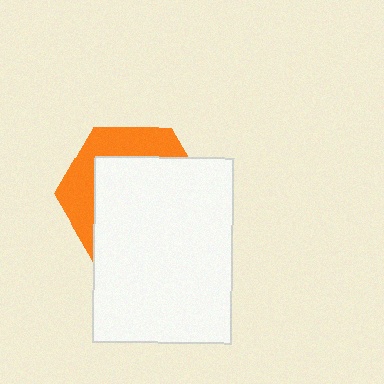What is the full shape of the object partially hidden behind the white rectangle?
The partially hidden object is an orange hexagon.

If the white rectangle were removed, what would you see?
You would see the complete orange hexagon.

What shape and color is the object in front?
The object in front is a white rectangle.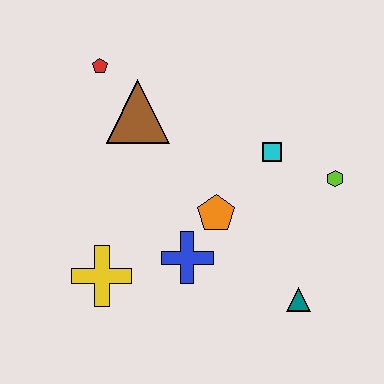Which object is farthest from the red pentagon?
The teal triangle is farthest from the red pentagon.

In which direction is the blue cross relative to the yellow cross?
The blue cross is to the right of the yellow cross.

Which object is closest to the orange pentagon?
The blue cross is closest to the orange pentagon.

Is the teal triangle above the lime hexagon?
No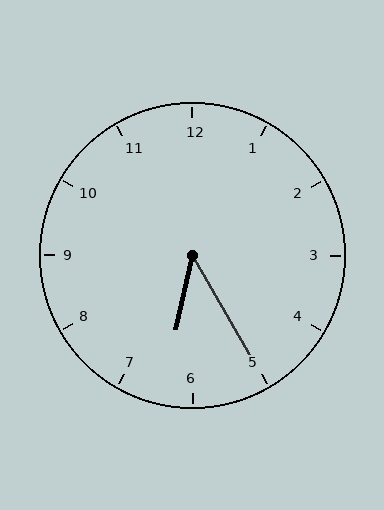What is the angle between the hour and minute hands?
Approximately 42 degrees.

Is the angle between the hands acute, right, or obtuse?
It is acute.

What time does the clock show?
6:25.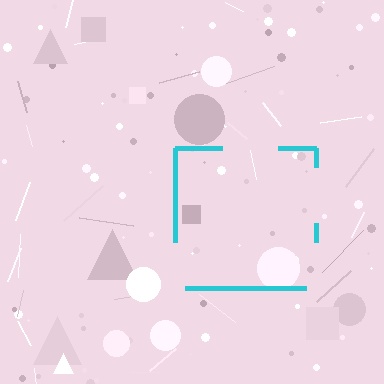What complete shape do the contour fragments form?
The contour fragments form a square.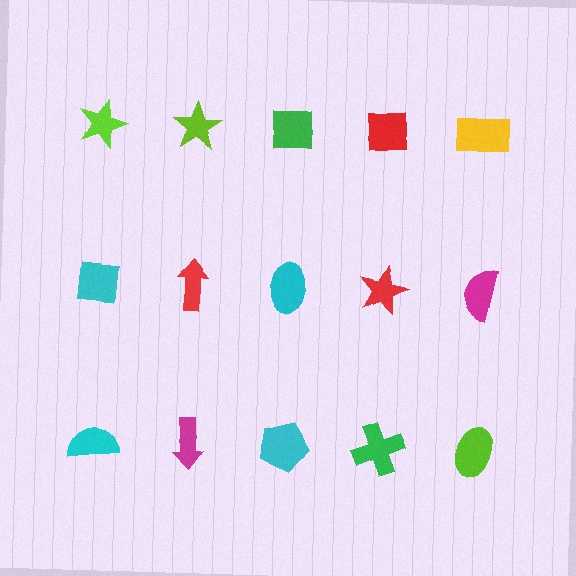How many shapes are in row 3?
5 shapes.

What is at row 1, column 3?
A green square.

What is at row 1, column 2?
A lime star.